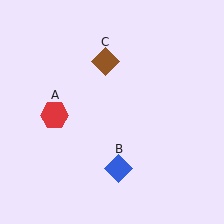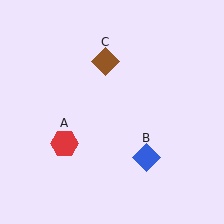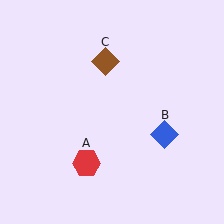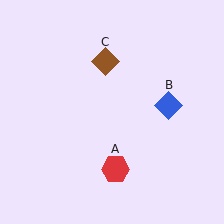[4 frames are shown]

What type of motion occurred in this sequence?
The red hexagon (object A), blue diamond (object B) rotated counterclockwise around the center of the scene.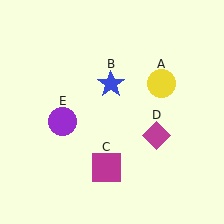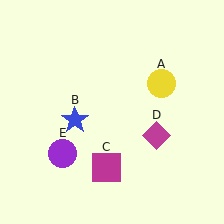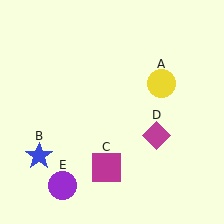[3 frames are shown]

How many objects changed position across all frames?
2 objects changed position: blue star (object B), purple circle (object E).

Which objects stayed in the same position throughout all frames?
Yellow circle (object A) and magenta square (object C) and magenta diamond (object D) remained stationary.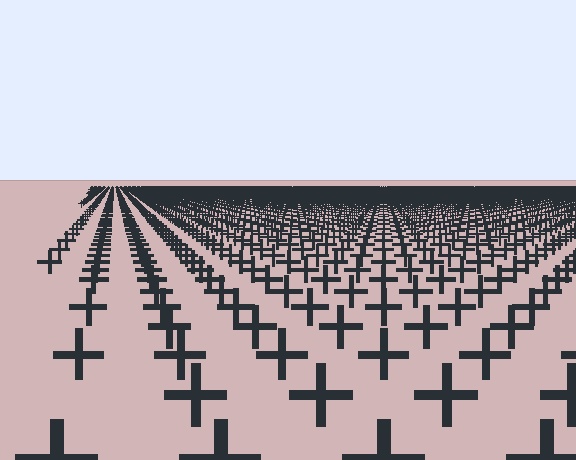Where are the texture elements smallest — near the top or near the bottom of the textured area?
Near the top.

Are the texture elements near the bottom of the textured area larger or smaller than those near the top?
Larger. Near the bottom, elements are closer to the viewer and appear at a bigger on-screen size.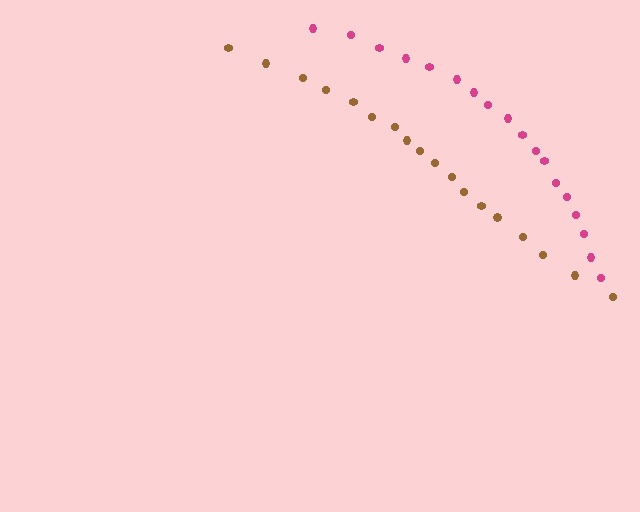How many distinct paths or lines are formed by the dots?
There are 2 distinct paths.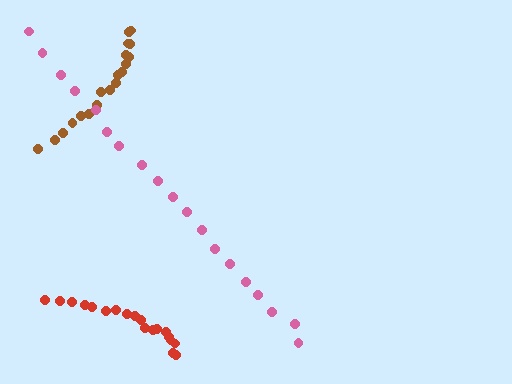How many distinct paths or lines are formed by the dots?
There are 3 distinct paths.